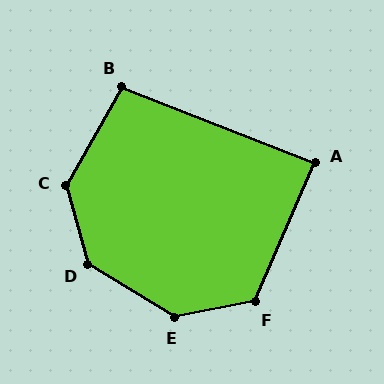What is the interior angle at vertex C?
Approximately 135 degrees (obtuse).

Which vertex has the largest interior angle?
D, at approximately 137 degrees.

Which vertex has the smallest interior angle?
A, at approximately 88 degrees.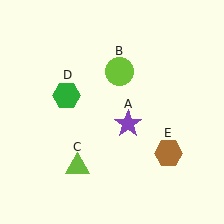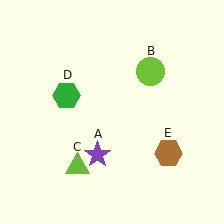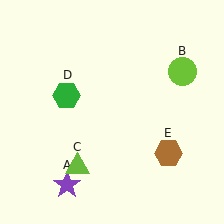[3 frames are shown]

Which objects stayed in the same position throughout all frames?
Lime triangle (object C) and green hexagon (object D) and brown hexagon (object E) remained stationary.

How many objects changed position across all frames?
2 objects changed position: purple star (object A), lime circle (object B).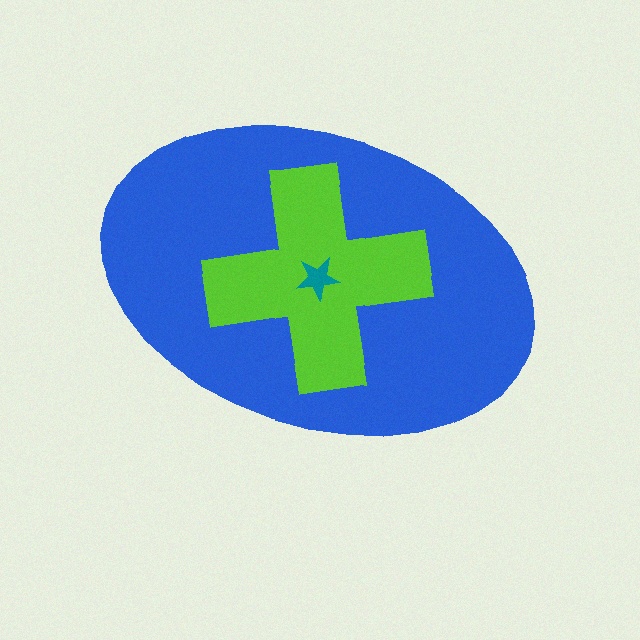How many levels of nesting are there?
3.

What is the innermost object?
The teal star.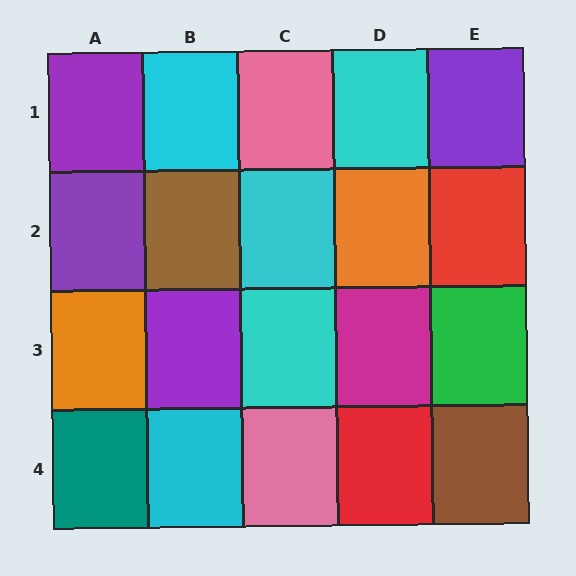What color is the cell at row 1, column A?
Purple.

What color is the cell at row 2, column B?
Brown.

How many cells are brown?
2 cells are brown.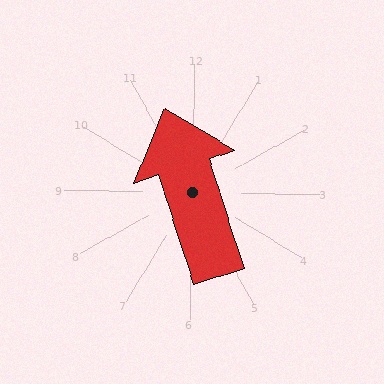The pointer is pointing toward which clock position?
Roughly 11 o'clock.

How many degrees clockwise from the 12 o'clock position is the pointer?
Approximately 341 degrees.